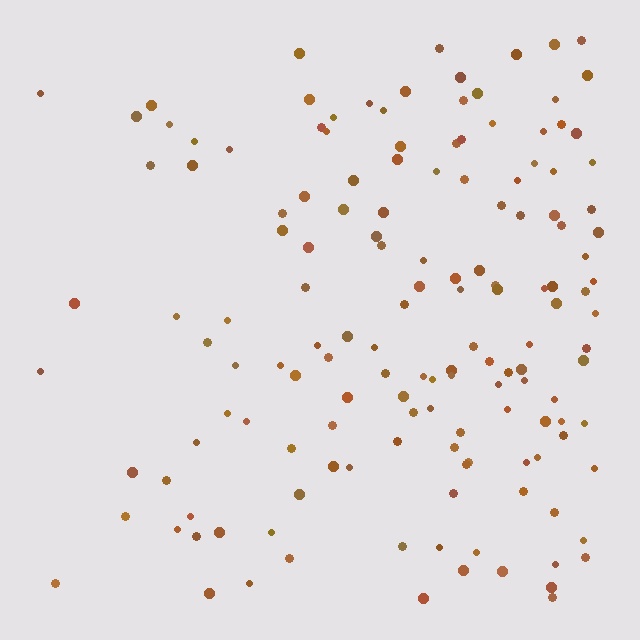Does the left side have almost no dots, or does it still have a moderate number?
Still a moderate number, just noticeably fewer than the right.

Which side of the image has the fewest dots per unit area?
The left.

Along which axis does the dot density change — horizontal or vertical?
Horizontal.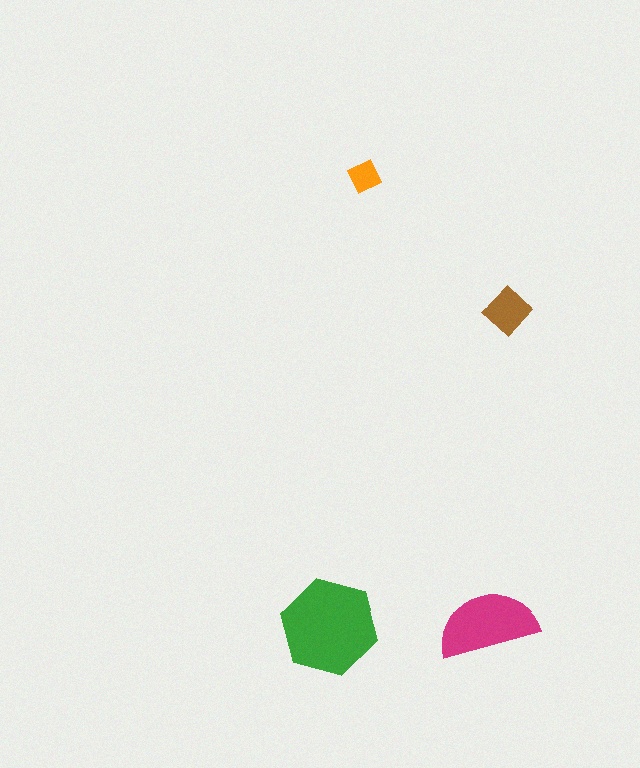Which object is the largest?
The green hexagon.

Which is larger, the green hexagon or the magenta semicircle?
The green hexagon.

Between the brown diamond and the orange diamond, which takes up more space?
The brown diamond.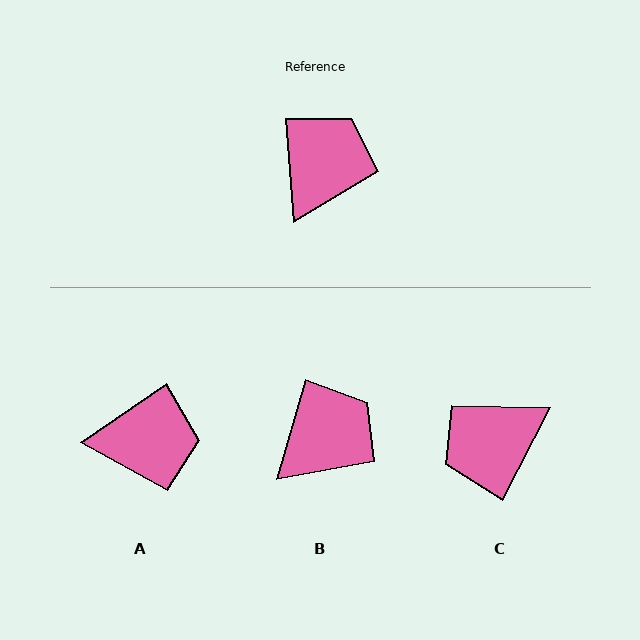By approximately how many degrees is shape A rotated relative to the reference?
Approximately 60 degrees clockwise.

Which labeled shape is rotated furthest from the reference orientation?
C, about 148 degrees away.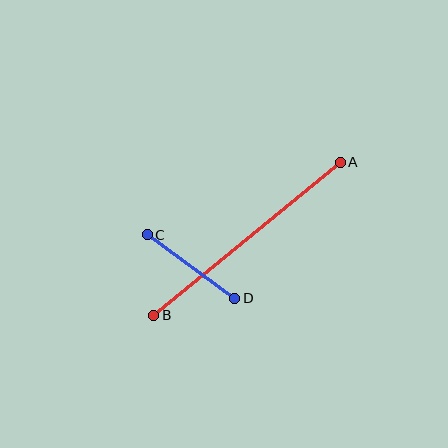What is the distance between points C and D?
The distance is approximately 108 pixels.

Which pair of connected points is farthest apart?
Points A and B are farthest apart.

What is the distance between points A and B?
The distance is approximately 241 pixels.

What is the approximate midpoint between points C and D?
The midpoint is at approximately (191, 266) pixels.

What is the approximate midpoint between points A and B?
The midpoint is at approximately (247, 239) pixels.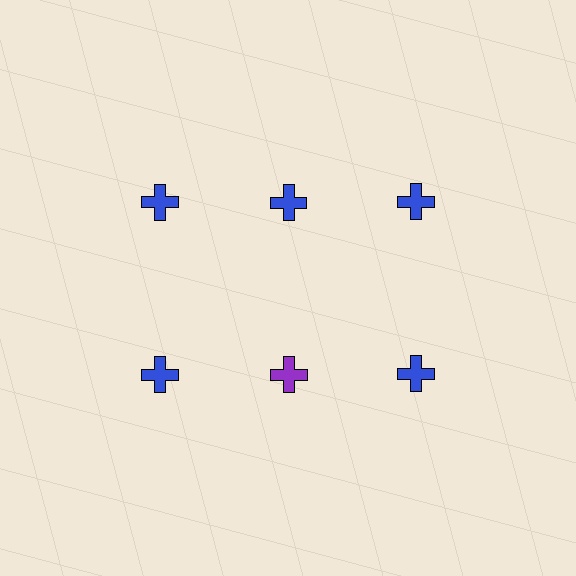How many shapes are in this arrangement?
There are 6 shapes arranged in a grid pattern.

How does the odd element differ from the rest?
It has a different color: purple instead of blue.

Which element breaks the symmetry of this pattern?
The purple cross in the second row, second from left column breaks the symmetry. All other shapes are blue crosses.